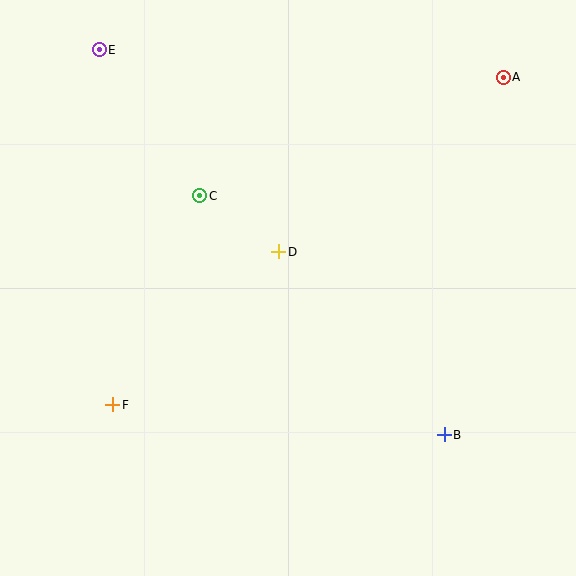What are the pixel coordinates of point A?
Point A is at (503, 78).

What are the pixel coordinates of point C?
Point C is at (200, 196).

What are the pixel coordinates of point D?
Point D is at (279, 252).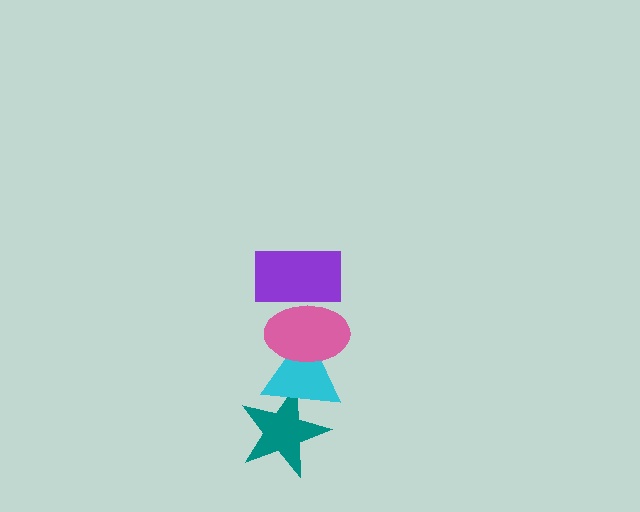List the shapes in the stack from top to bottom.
From top to bottom: the purple rectangle, the pink ellipse, the cyan triangle, the teal star.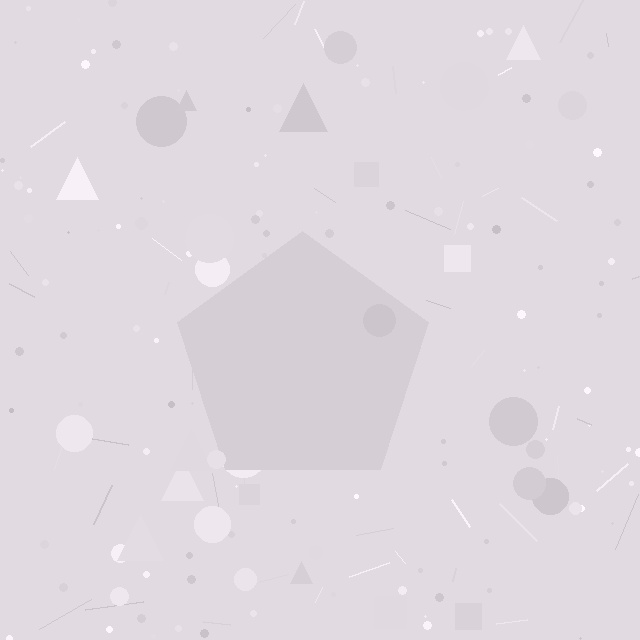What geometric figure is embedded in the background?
A pentagon is embedded in the background.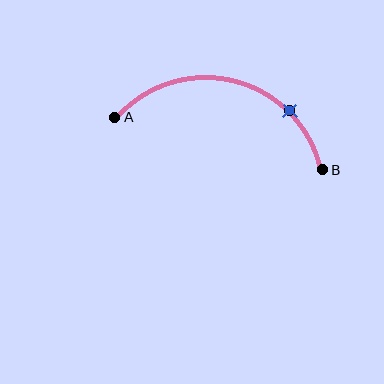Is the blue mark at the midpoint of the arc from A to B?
No. The blue mark lies on the arc but is closer to endpoint B. The arc midpoint would be at the point on the curve equidistant along the arc from both A and B.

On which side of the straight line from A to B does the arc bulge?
The arc bulges above the straight line connecting A and B.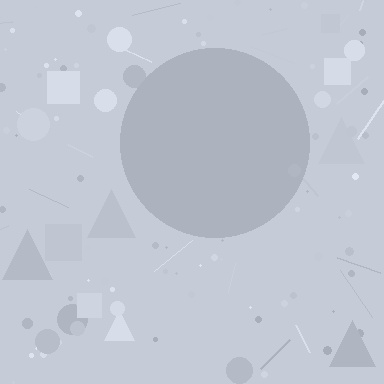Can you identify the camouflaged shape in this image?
The camouflaged shape is a circle.